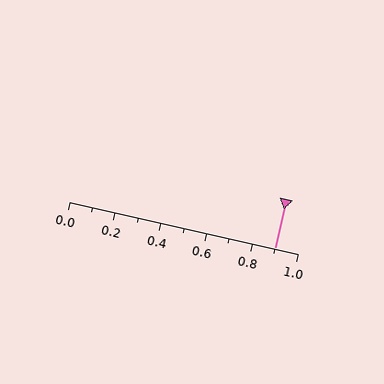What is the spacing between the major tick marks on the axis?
The major ticks are spaced 0.2 apart.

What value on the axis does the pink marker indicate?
The marker indicates approximately 0.9.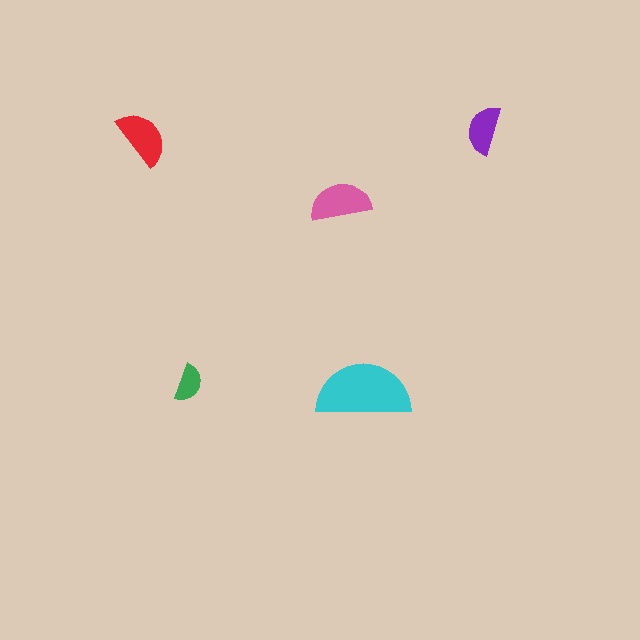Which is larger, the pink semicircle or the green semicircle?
The pink one.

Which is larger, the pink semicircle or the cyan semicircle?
The cyan one.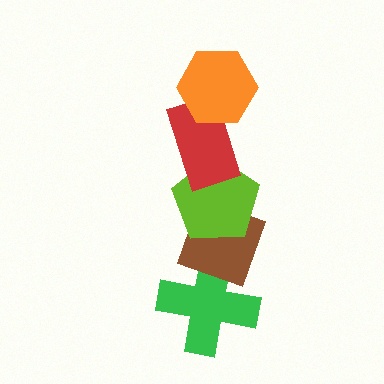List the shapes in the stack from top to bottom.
From top to bottom: the orange hexagon, the red rectangle, the lime pentagon, the brown diamond, the green cross.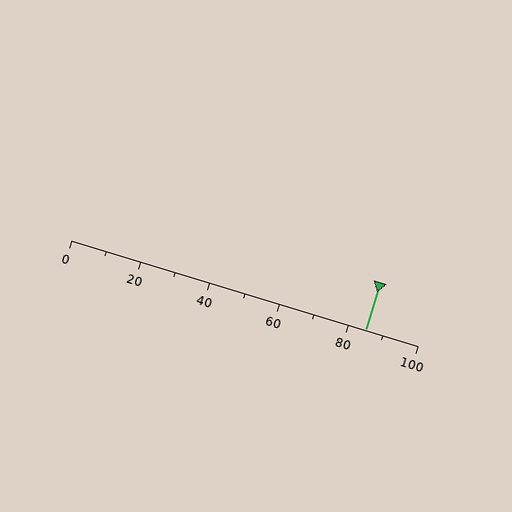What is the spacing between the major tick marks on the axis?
The major ticks are spaced 20 apart.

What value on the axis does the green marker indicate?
The marker indicates approximately 85.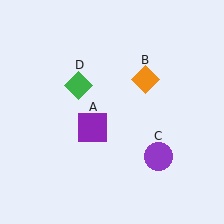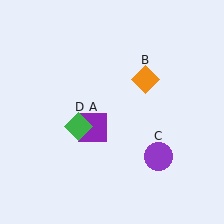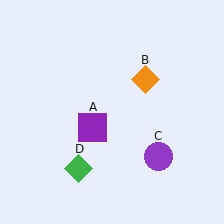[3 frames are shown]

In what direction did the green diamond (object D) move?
The green diamond (object D) moved down.